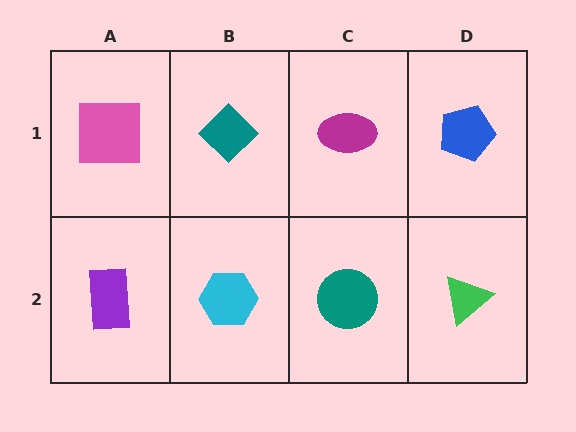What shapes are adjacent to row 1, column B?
A cyan hexagon (row 2, column B), a pink square (row 1, column A), a magenta ellipse (row 1, column C).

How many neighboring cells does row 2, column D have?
2.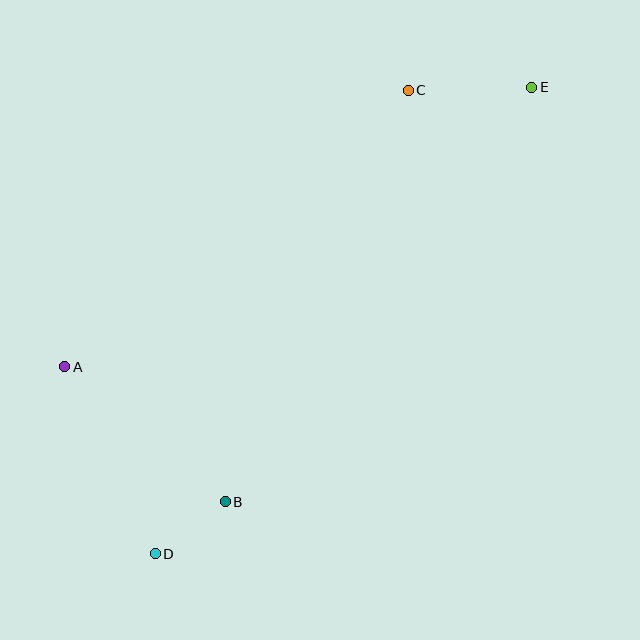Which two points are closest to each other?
Points B and D are closest to each other.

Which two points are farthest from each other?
Points D and E are farthest from each other.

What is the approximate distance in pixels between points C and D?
The distance between C and D is approximately 528 pixels.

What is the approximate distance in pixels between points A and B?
The distance between A and B is approximately 210 pixels.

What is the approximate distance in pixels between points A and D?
The distance between A and D is approximately 208 pixels.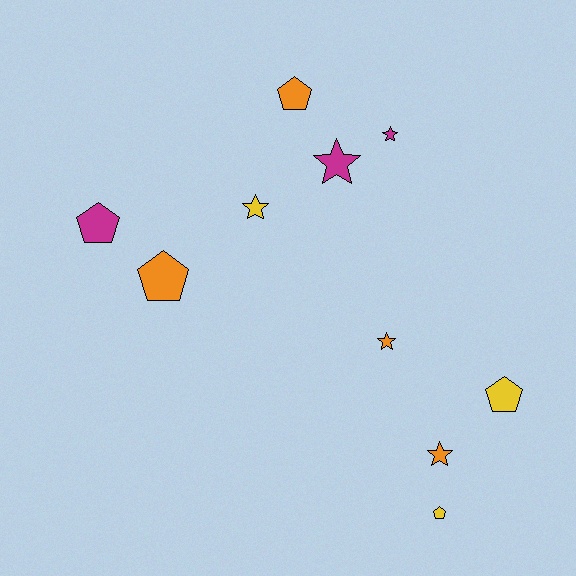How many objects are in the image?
There are 10 objects.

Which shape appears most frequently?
Pentagon, with 5 objects.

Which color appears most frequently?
Orange, with 4 objects.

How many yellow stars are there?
There is 1 yellow star.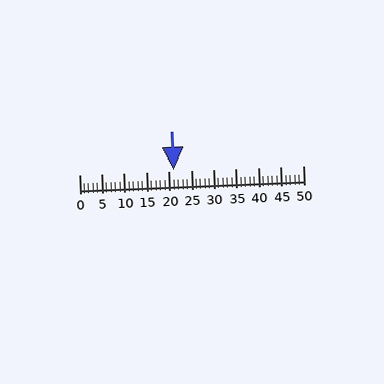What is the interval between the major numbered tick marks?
The major tick marks are spaced 5 units apart.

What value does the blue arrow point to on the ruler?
The blue arrow points to approximately 21.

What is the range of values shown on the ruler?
The ruler shows values from 0 to 50.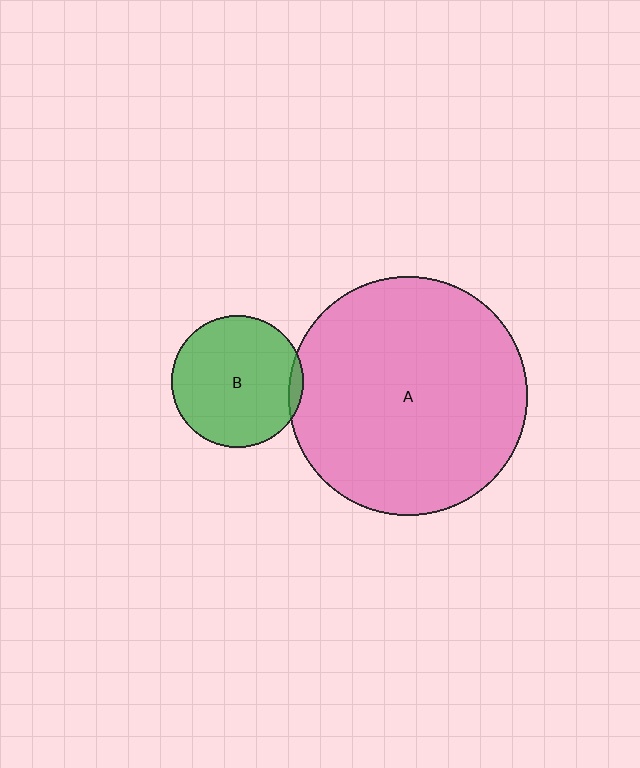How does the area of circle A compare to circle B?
Approximately 3.3 times.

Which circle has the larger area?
Circle A (pink).